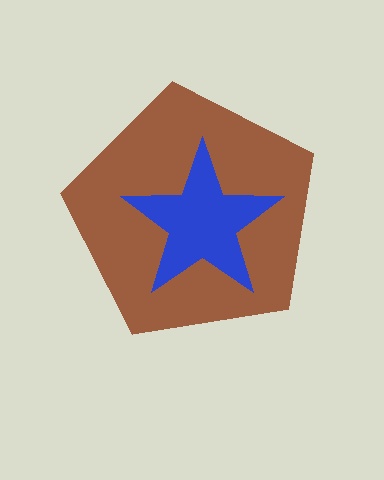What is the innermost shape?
The blue star.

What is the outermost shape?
The brown pentagon.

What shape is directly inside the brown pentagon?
The blue star.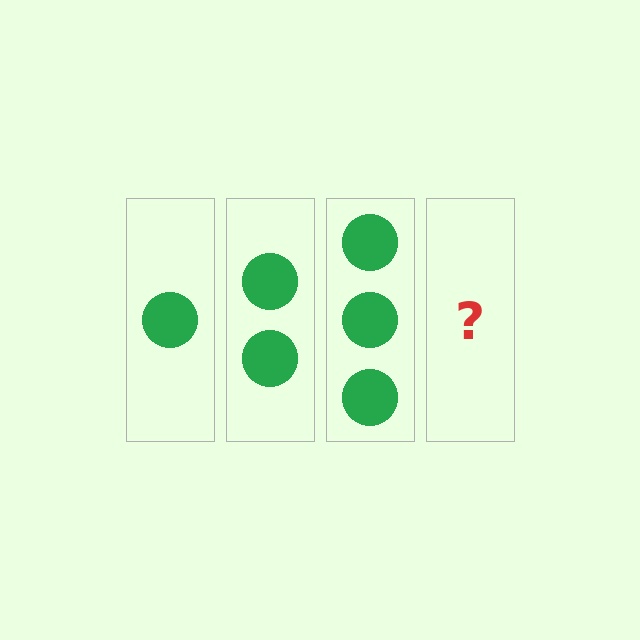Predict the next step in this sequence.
The next step is 4 circles.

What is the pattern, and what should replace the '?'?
The pattern is that each step adds one more circle. The '?' should be 4 circles.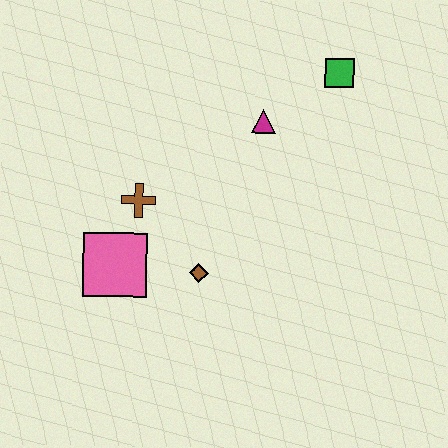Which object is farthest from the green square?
The pink square is farthest from the green square.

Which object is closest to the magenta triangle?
The green square is closest to the magenta triangle.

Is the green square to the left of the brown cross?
No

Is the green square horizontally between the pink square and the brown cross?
No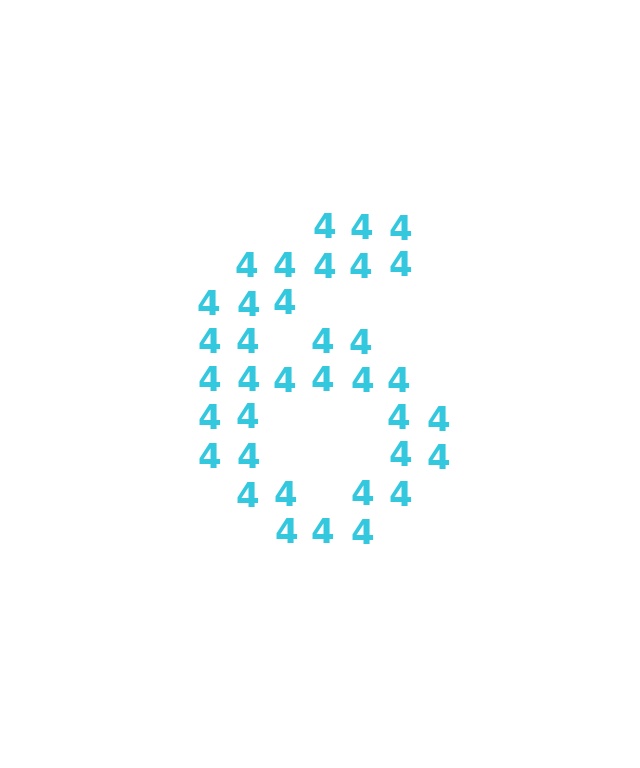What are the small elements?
The small elements are digit 4's.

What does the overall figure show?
The overall figure shows the digit 6.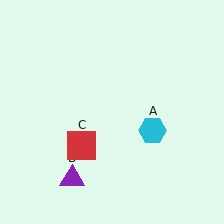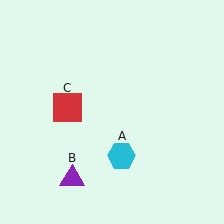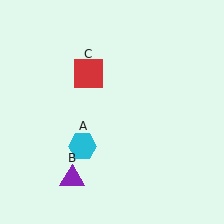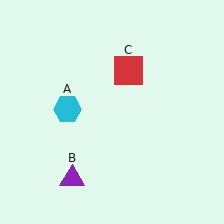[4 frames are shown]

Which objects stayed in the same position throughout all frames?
Purple triangle (object B) remained stationary.